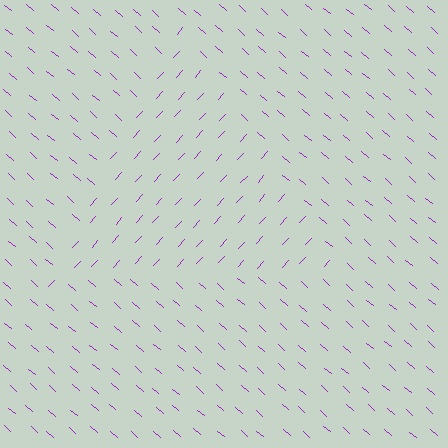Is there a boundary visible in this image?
Yes, there is a texture boundary formed by a change in line orientation.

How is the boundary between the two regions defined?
The boundary is defined purely by a change in line orientation (approximately 89 degrees difference). All lines are the same color and thickness.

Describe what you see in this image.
The image is filled with small purple line segments. A triangle region in the image has lines oriented differently from the surrounding lines, creating a visible texture boundary.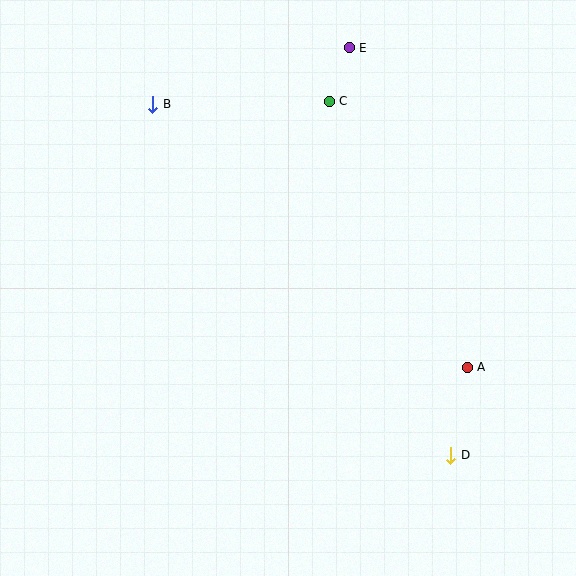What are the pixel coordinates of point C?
Point C is at (329, 101).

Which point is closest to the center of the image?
Point C at (329, 101) is closest to the center.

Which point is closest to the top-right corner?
Point E is closest to the top-right corner.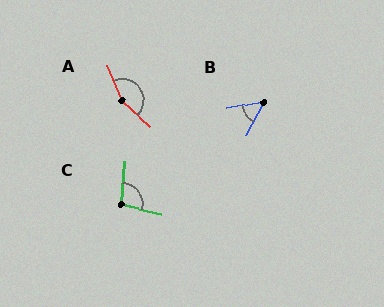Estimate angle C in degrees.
Approximately 98 degrees.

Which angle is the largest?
A, at approximately 153 degrees.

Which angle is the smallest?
B, at approximately 52 degrees.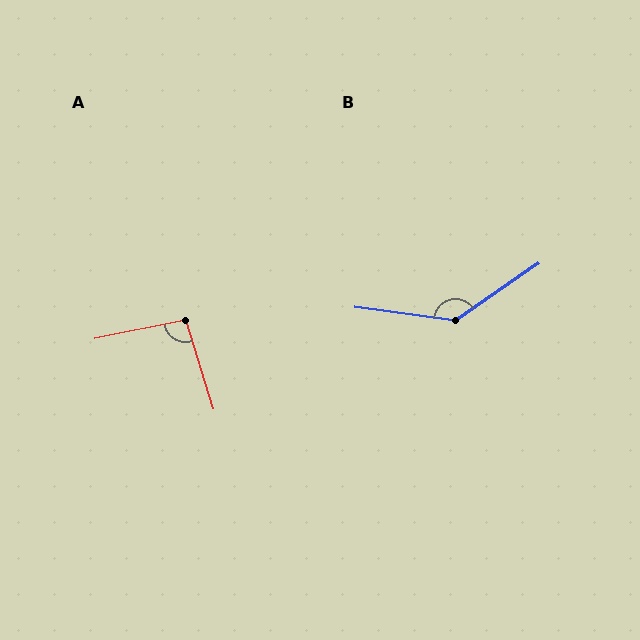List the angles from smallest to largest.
A (96°), B (138°).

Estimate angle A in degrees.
Approximately 96 degrees.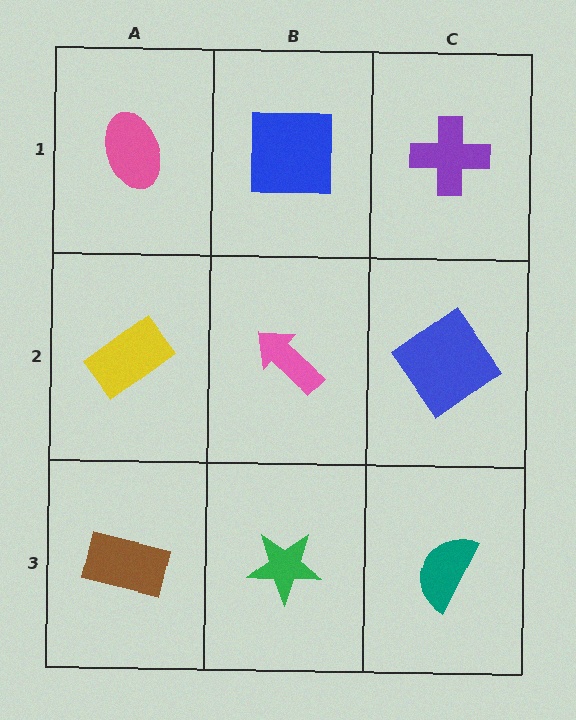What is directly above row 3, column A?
A yellow rectangle.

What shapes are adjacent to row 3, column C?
A blue diamond (row 2, column C), a green star (row 3, column B).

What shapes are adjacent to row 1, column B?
A pink arrow (row 2, column B), a pink ellipse (row 1, column A), a purple cross (row 1, column C).